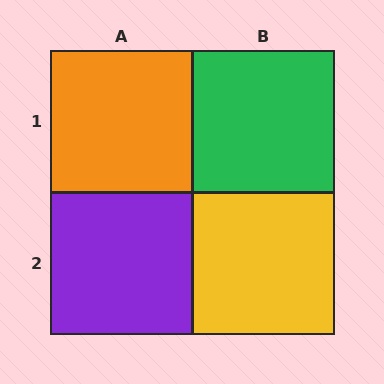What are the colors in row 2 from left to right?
Purple, yellow.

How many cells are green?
1 cell is green.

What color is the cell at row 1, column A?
Orange.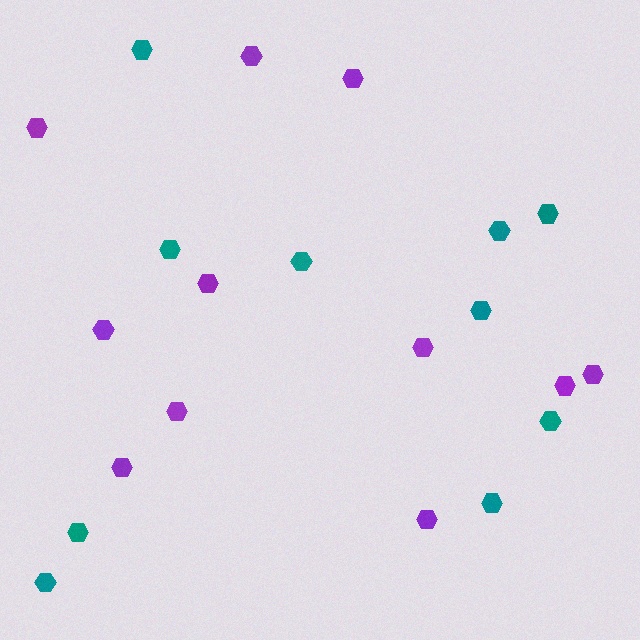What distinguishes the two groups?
There are 2 groups: one group of purple hexagons (11) and one group of teal hexagons (10).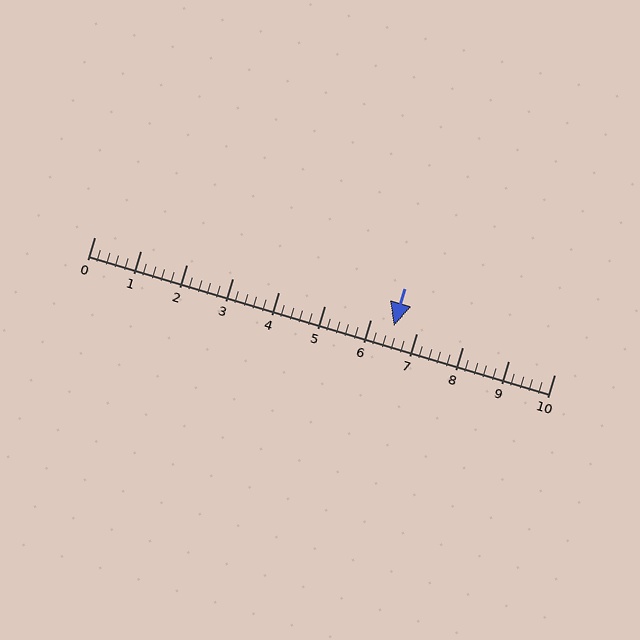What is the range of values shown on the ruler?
The ruler shows values from 0 to 10.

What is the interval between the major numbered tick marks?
The major tick marks are spaced 1 units apart.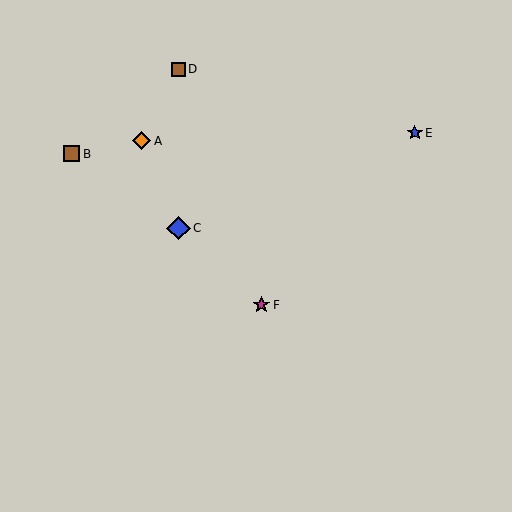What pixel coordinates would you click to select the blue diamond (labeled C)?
Click at (178, 228) to select the blue diamond C.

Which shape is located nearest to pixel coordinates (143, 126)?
The orange diamond (labeled A) at (142, 141) is nearest to that location.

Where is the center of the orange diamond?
The center of the orange diamond is at (142, 141).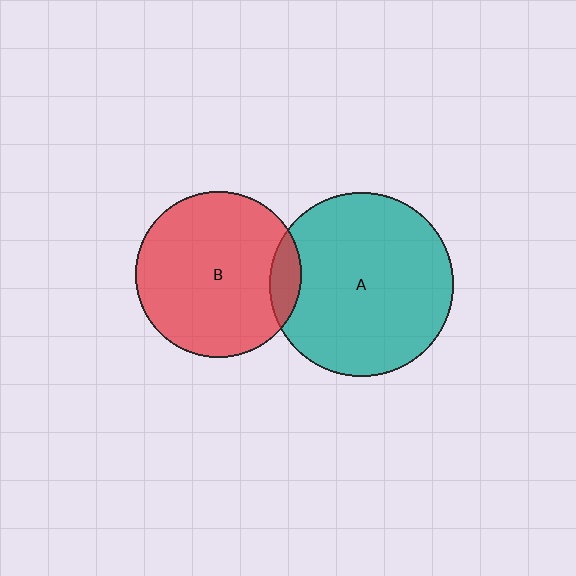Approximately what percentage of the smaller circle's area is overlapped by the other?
Approximately 10%.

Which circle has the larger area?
Circle A (teal).